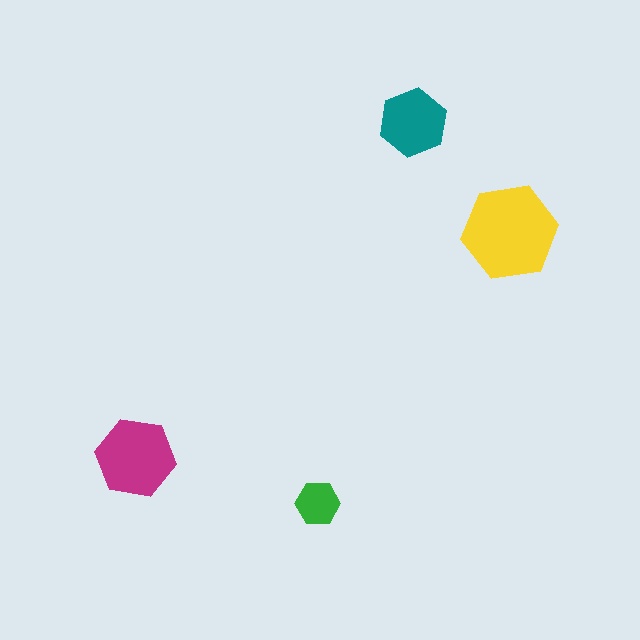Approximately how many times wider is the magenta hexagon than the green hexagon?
About 2 times wider.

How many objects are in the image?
There are 4 objects in the image.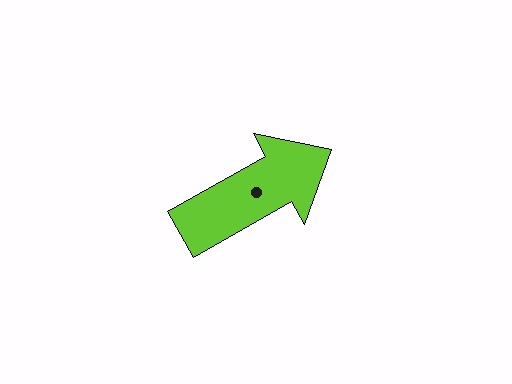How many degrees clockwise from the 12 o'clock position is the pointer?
Approximately 61 degrees.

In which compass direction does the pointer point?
Northeast.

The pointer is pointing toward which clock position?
Roughly 2 o'clock.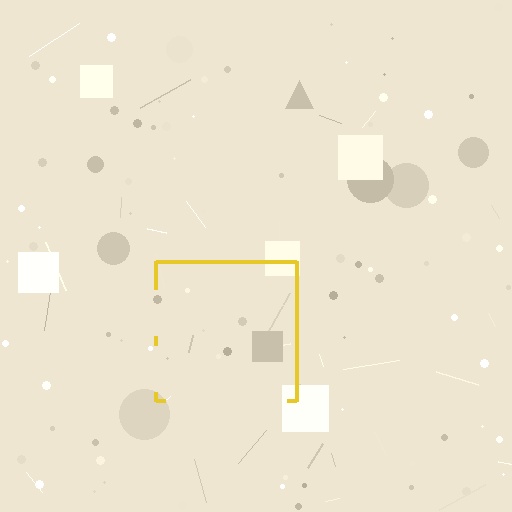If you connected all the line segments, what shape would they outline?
They would outline a square.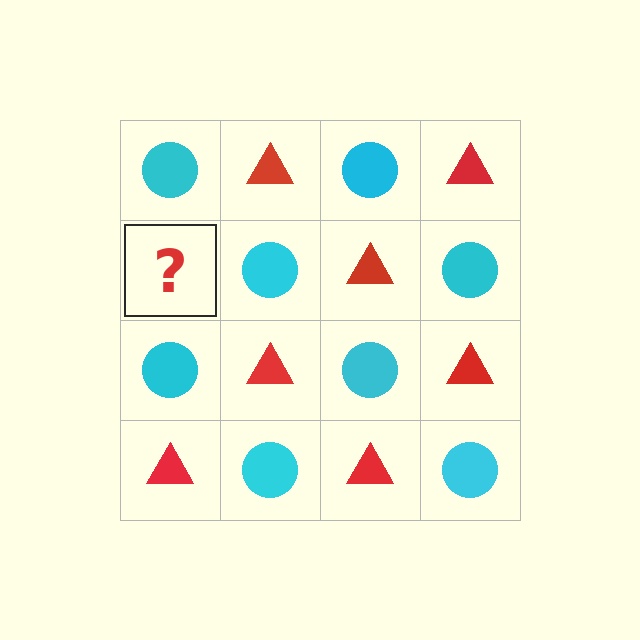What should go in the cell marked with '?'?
The missing cell should contain a red triangle.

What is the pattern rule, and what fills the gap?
The rule is that it alternates cyan circle and red triangle in a checkerboard pattern. The gap should be filled with a red triangle.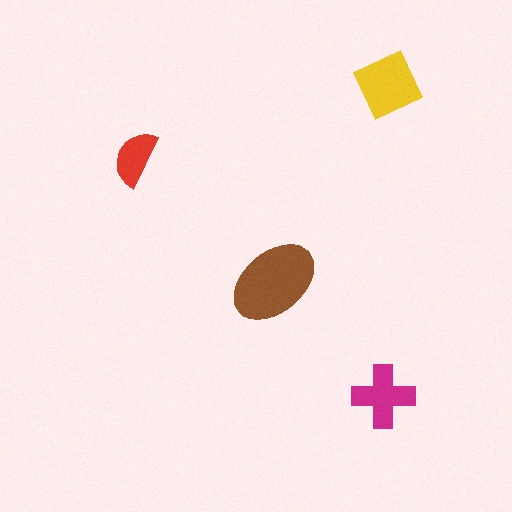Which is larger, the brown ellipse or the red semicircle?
The brown ellipse.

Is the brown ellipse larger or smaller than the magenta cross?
Larger.